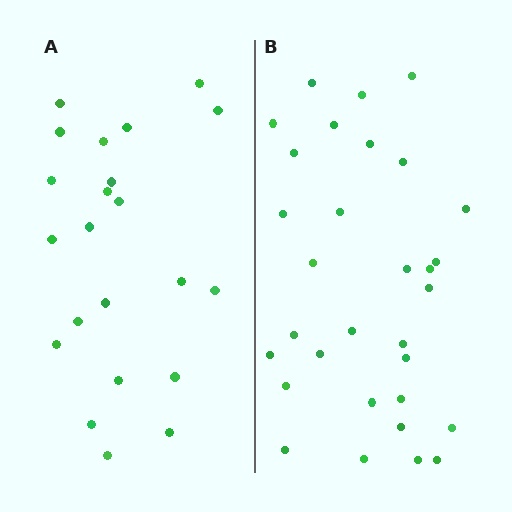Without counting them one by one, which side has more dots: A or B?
Region B (the right region) has more dots.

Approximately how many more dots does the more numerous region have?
Region B has roughly 8 or so more dots than region A.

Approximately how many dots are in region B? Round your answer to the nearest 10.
About 30 dots. (The exact count is 31, which rounds to 30.)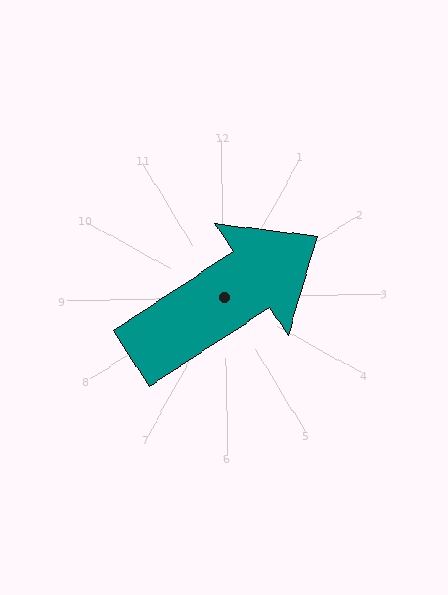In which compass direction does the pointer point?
Northeast.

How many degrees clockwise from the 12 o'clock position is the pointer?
Approximately 58 degrees.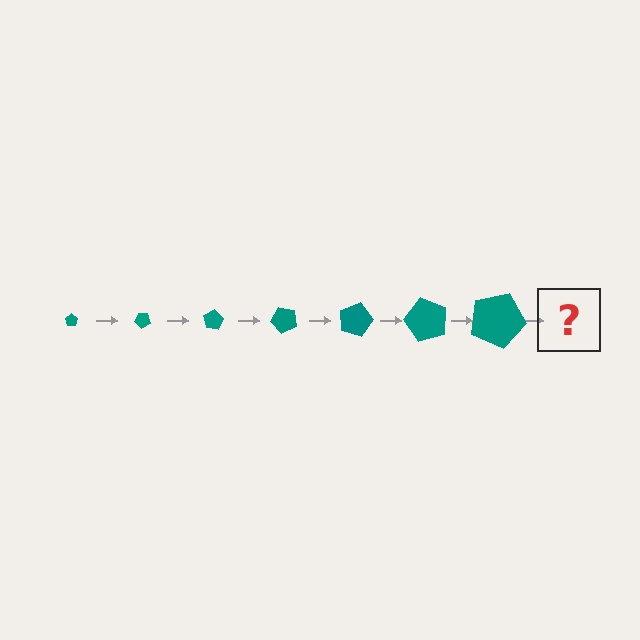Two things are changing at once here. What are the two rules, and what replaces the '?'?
The two rules are that the pentagon grows larger each step and it rotates 40 degrees each step. The '?' should be a pentagon, larger than the previous one and rotated 280 degrees from the start.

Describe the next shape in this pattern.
It should be a pentagon, larger than the previous one and rotated 280 degrees from the start.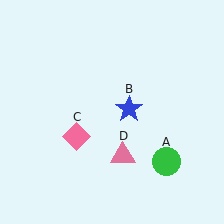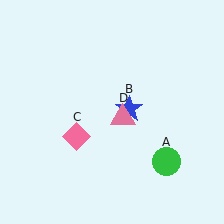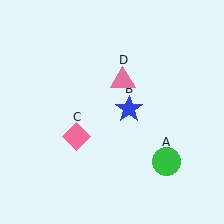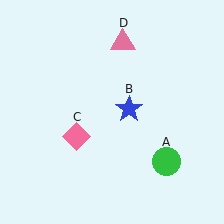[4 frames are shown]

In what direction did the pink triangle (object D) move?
The pink triangle (object D) moved up.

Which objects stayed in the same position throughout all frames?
Green circle (object A) and blue star (object B) and pink diamond (object C) remained stationary.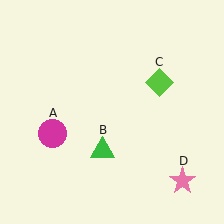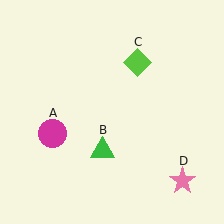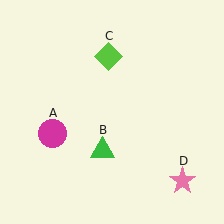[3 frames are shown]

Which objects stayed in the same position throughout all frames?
Magenta circle (object A) and green triangle (object B) and pink star (object D) remained stationary.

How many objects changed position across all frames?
1 object changed position: lime diamond (object C).